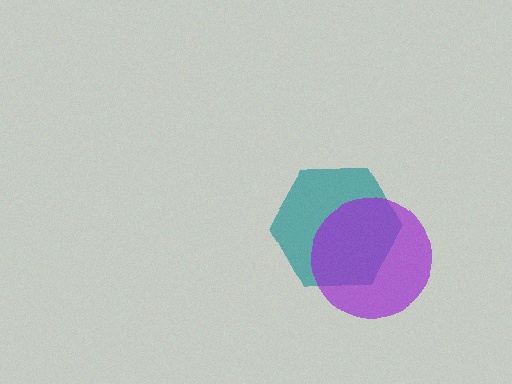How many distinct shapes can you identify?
There are 2 distinct shapes: a teal hexagon, a purple circle.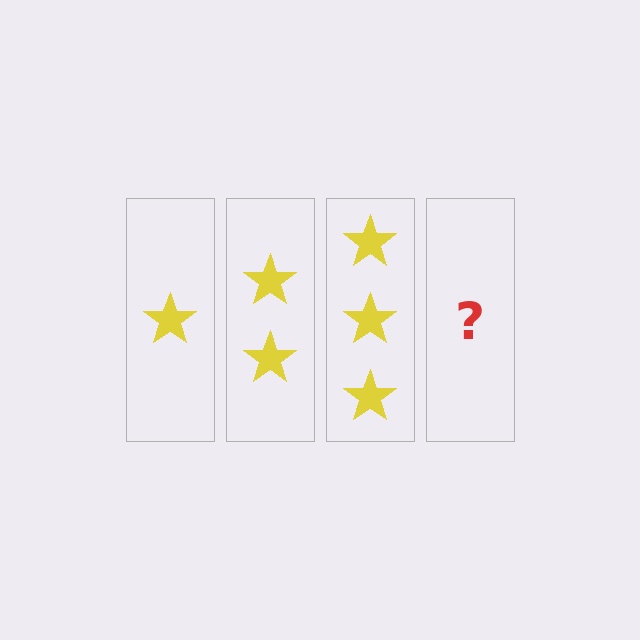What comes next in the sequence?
The next element should be 4 stars.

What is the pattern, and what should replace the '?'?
The pattern is that each step adds one more star. The '?' should be 4 stars.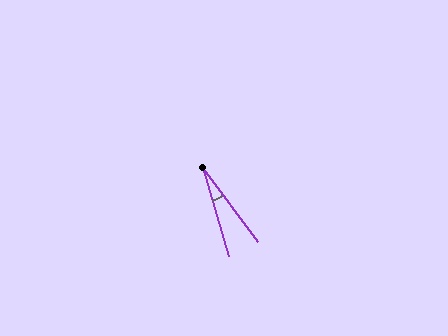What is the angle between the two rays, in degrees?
Approximately 20 degrees.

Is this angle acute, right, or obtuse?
It is acute.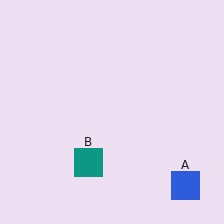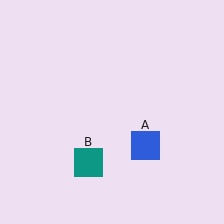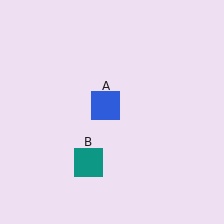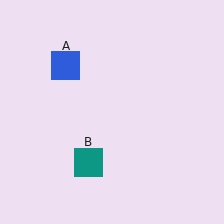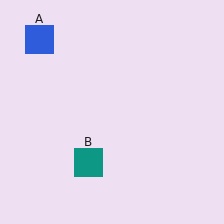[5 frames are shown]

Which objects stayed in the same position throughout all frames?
Teal square (object B) remained stationary.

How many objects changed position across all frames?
1 object changed position: blue square (object A).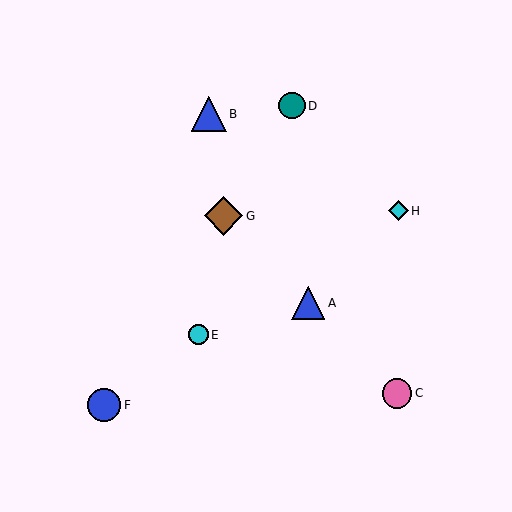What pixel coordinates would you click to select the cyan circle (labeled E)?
Click at (198, 335) to select the cyan circle E.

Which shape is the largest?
The brown diamond (labeled G) is the largest.